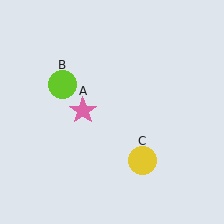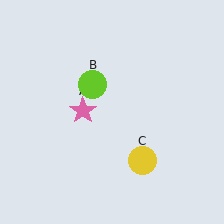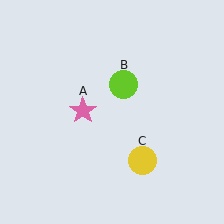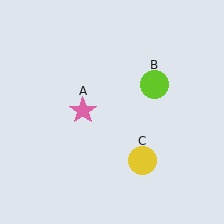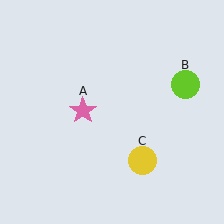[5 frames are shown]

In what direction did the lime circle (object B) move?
The lime circle (object B) moved right.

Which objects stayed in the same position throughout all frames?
Pink star (object A) and yellow circle (object C) remained stationary.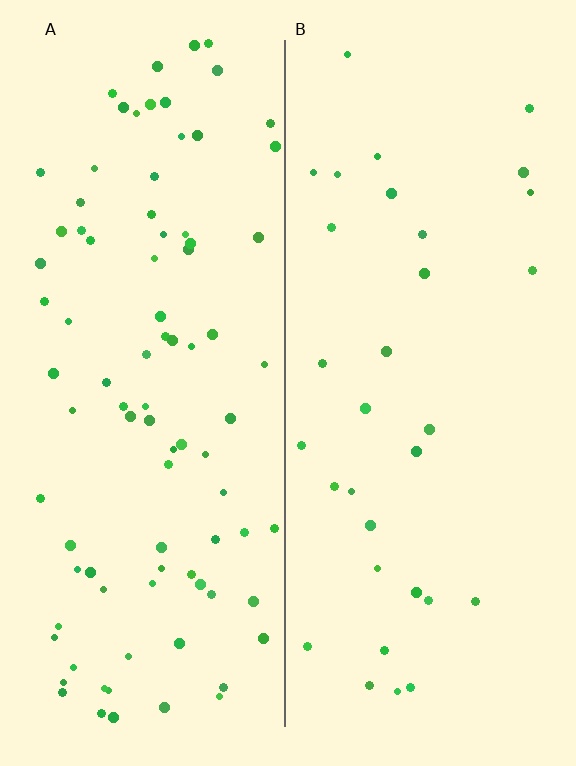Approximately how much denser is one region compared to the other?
Approximately 2.7× — region A over region B.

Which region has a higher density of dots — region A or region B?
A (the left).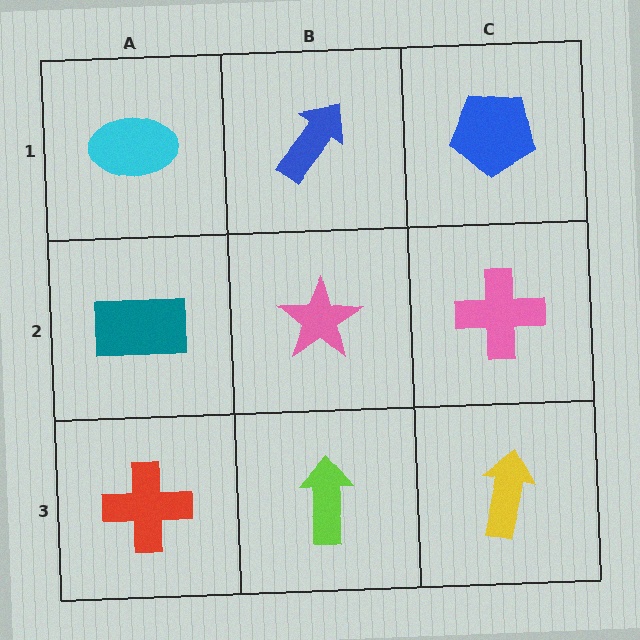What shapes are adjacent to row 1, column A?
A teal rectangle (row 2, column A), a blue arrow (row 1, column B).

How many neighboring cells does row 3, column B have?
3.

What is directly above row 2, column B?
A blue arrow.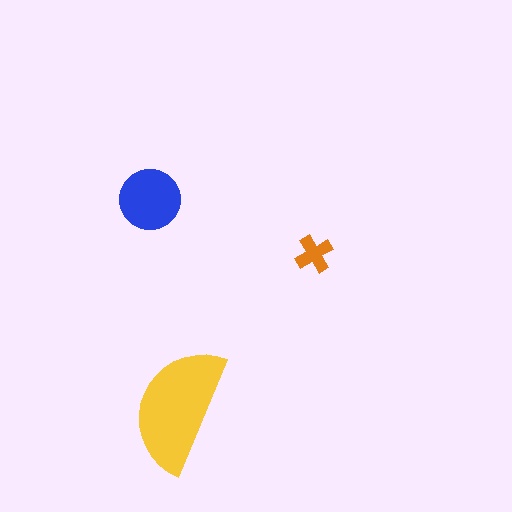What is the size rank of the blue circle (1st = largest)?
2nd.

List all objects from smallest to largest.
The orange cross, the blue circle, the yellow semicircle.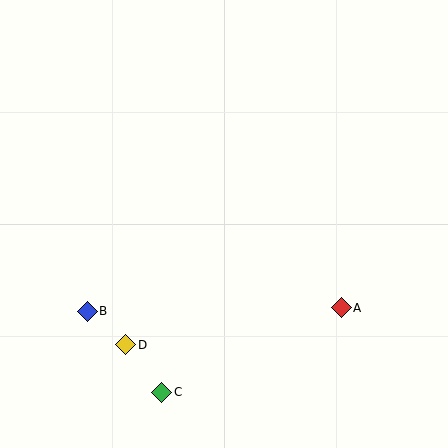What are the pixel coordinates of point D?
Point D is at (126, 345).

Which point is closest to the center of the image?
Point A at (341, 308) is closest to the center.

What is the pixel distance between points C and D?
The distance between C and D is 59 pixels.